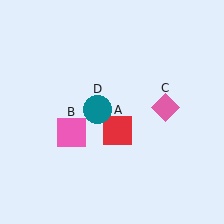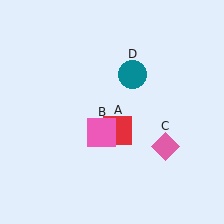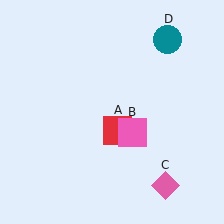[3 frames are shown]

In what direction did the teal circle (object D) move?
The teal circle (object D) moved up and to the right.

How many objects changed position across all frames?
3 objects changed position: pink square (object B), pink diamond (object C), teal circle (object D).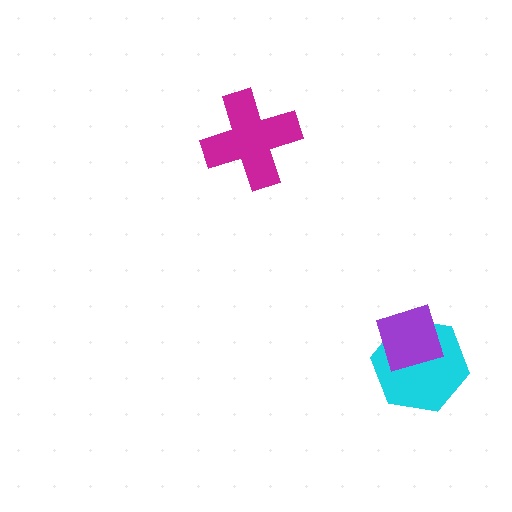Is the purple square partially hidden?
No, no other shape covers it.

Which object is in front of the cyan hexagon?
The purple square is in front of the cyan hexagon.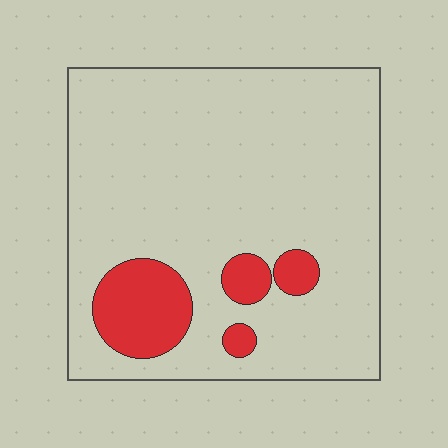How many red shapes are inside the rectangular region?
4.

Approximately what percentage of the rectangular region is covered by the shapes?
Approximately 15%.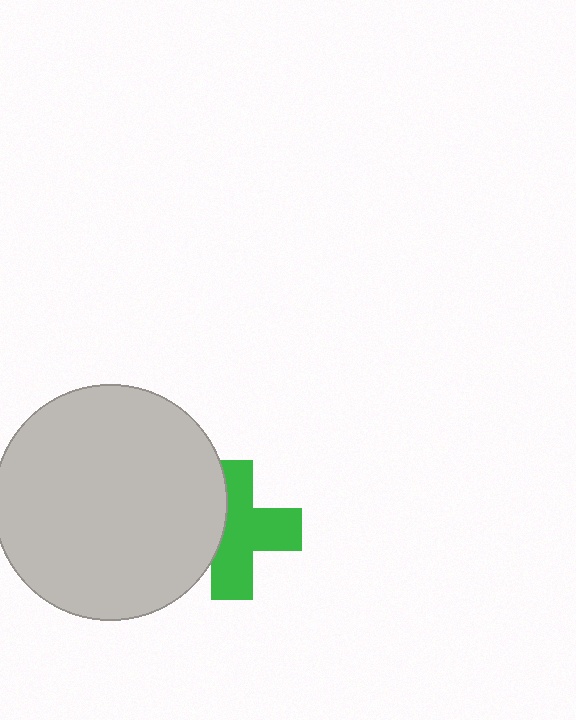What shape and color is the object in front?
The object in front is a light gray circle.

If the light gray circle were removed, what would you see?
You would see the complete green cross.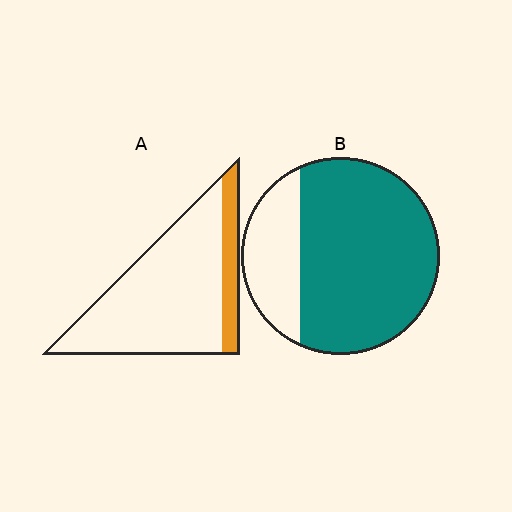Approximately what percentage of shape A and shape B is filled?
A is approximately 15% and B is approximately 75%.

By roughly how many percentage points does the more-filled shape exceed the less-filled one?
By roughly 60 percentage points (B over A).